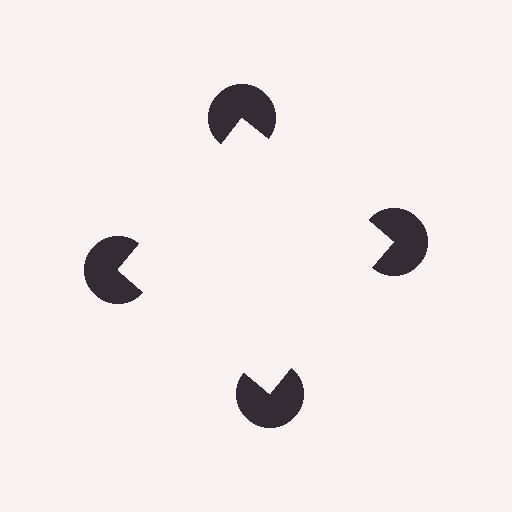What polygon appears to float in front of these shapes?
An illusory square — its edges are inferred from the aligned wedge cuts in the pac-man discs, not physically drawn.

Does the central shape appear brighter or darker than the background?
It typically appears slightly brighter than the background, even though no actual brightness change is drawn.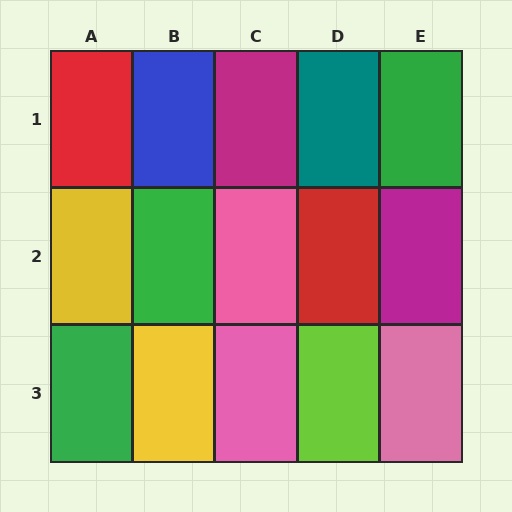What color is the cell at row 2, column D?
Red.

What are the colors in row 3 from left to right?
Green, yellow, pink, lime, pink.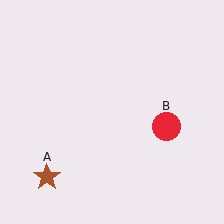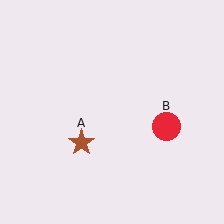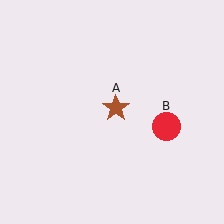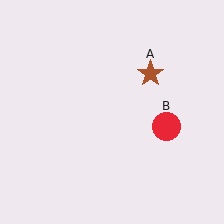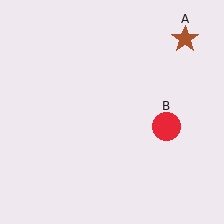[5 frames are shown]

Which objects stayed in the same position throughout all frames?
Red circle (object B) remained stationary.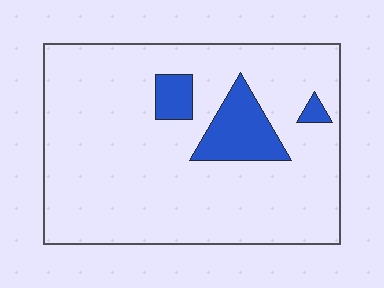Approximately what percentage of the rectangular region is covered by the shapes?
Approximately 10%.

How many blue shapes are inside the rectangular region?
3.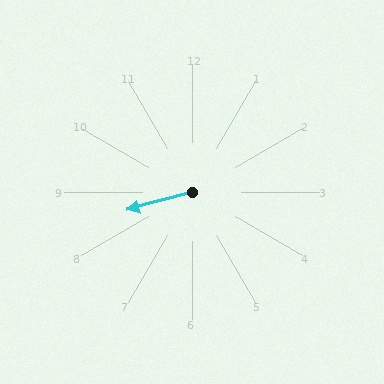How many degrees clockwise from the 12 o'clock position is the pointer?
Approximately 255 degrees.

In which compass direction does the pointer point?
West.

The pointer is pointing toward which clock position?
Roughly 8 o'clock.